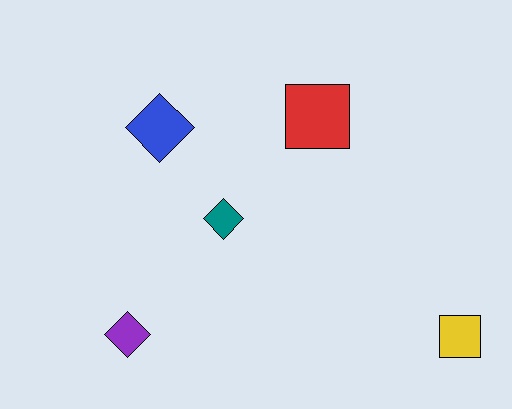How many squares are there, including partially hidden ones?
There are 2 squares.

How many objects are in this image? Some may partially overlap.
There are 5 objects.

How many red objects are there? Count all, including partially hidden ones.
There is 1 red object.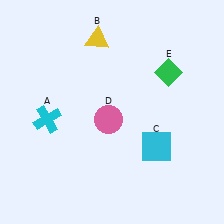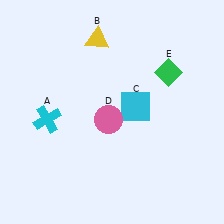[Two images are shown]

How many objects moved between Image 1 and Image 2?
1 object moved between the two images.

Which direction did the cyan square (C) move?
The cyan square (C) moved up.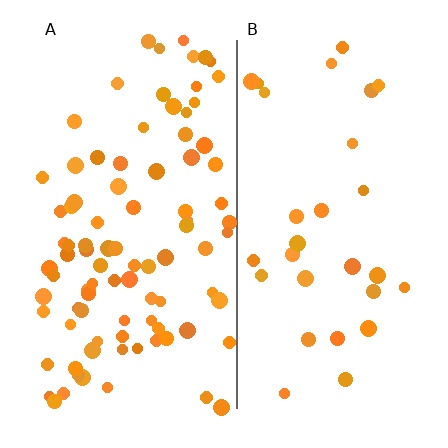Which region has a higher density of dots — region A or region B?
A (the left).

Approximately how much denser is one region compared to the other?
Approximately 3.0× — region A over region B.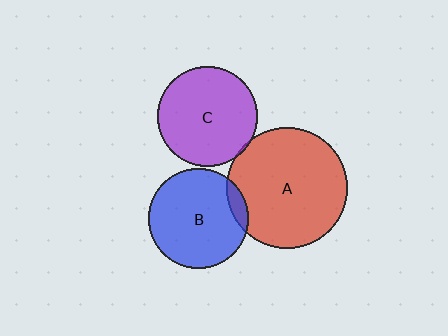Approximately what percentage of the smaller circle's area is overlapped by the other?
Approximately 10%.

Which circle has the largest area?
Circle A (red).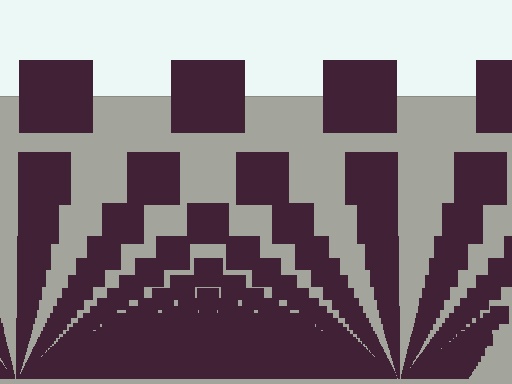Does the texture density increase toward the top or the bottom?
Density increases toward the bottom.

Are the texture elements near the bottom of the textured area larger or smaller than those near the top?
Smaller. The gradient is inverted — elements near the bottom are smaller and denser.